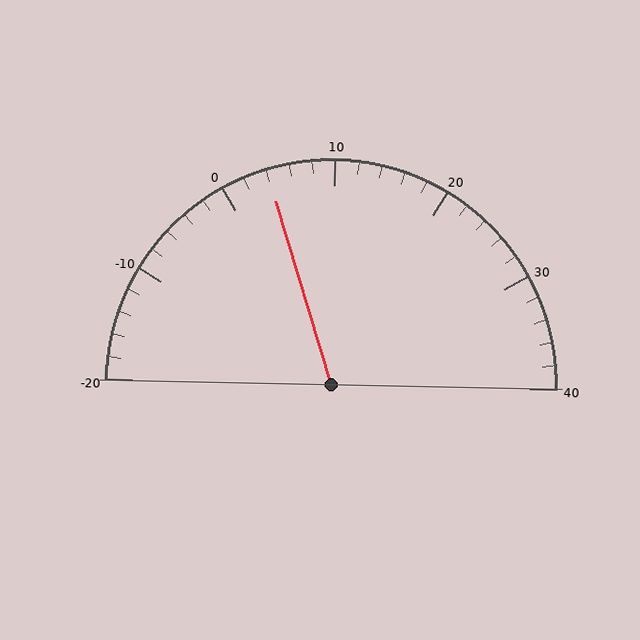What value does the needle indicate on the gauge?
The needle indicates approximately 4.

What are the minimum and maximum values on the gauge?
The gauge ranges from -20 to 40.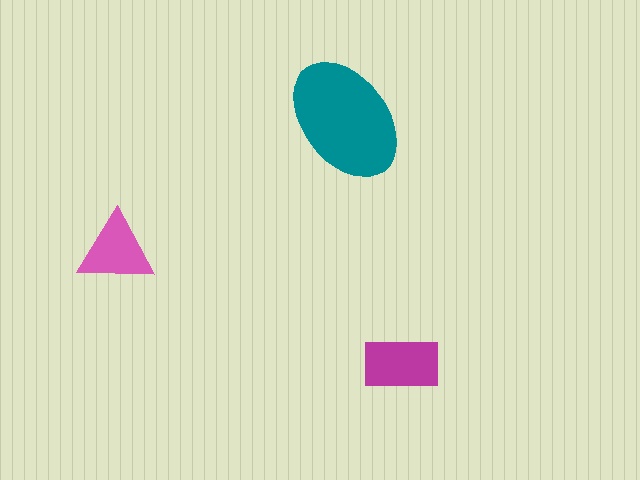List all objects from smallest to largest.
The pink triangle, the magenta rectangle, the teal ellipse.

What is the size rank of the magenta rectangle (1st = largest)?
2nd.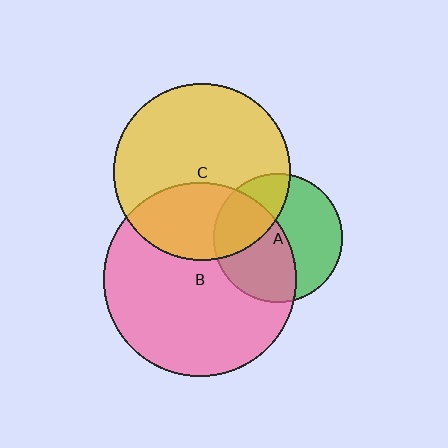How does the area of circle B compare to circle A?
Approximately 2.2 times.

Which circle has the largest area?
Circle B (pink).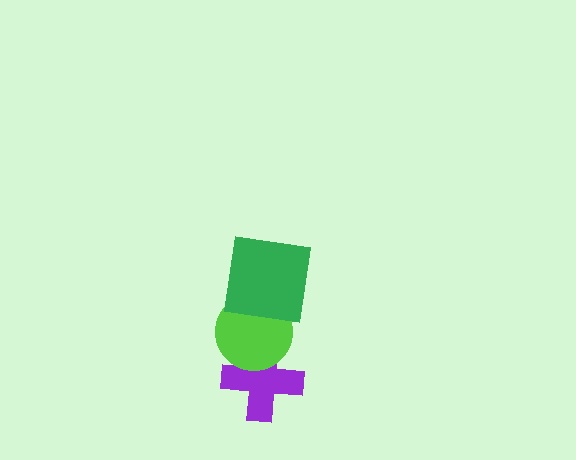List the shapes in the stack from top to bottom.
From top to bottom: the green square, the lime circle, the purple cross.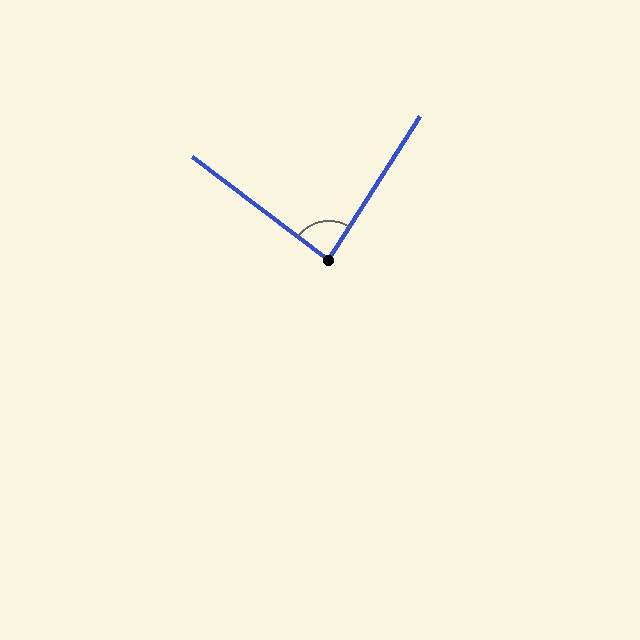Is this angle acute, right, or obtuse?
It is approximately a right angle.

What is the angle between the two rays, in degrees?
Approximately 85 degrees.